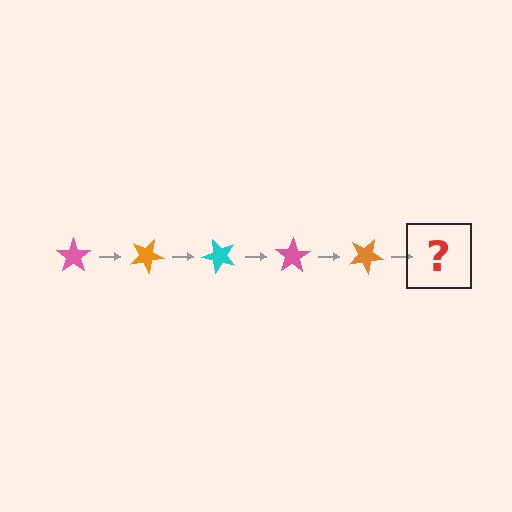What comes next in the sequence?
The next element should be a cyan star, rotated 125 degrees from the start.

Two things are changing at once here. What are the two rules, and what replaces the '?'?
The two rules are that it rotates 25 degrees each step and the color cycles through pink, orange, and cyan. The '?' should be a cyan star, rotated 125 degrees from the start.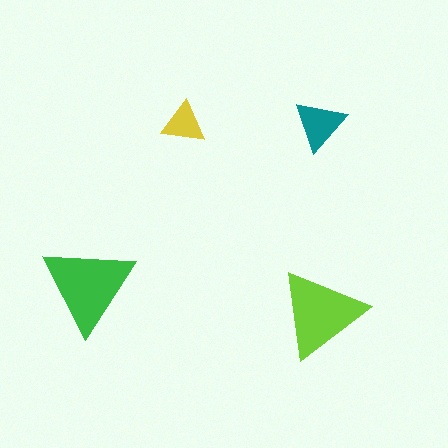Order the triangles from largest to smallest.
the green one, the lime one, the teal one, the yellow one.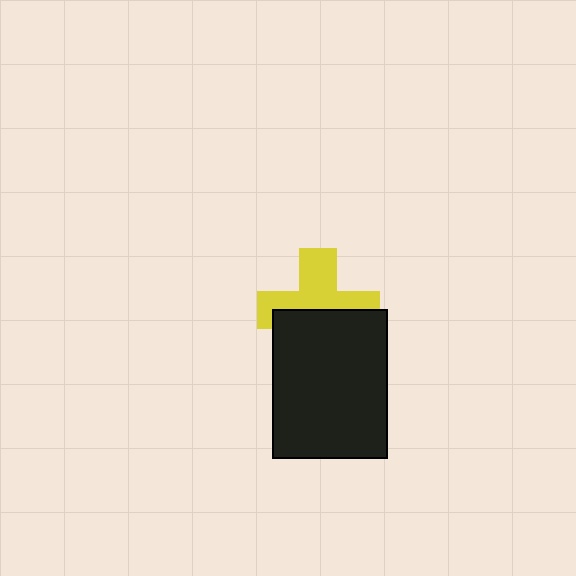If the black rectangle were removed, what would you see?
You would see the complete yellow cross.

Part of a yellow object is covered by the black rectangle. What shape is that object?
It is a cross.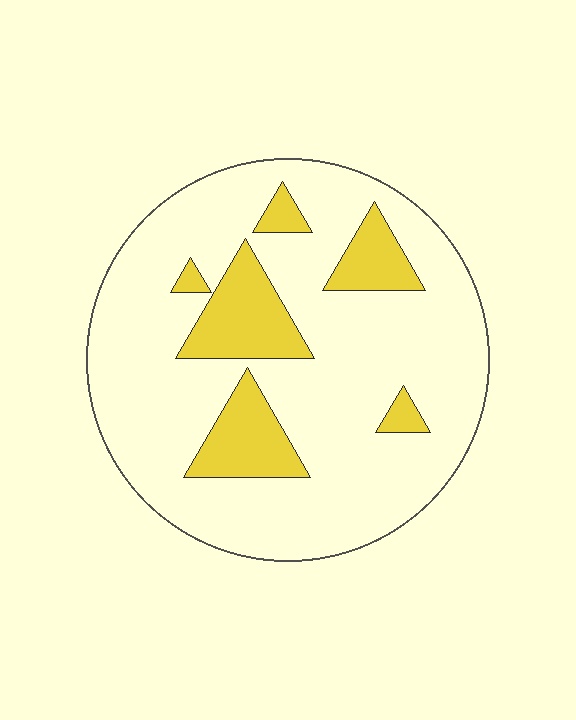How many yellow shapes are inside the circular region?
6.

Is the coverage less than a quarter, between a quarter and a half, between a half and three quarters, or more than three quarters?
Less than a quarter.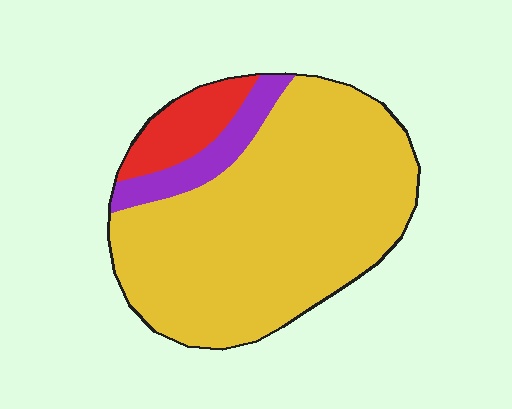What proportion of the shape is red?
Red takes up less than a quarter of the shape.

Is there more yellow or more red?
Yellow.